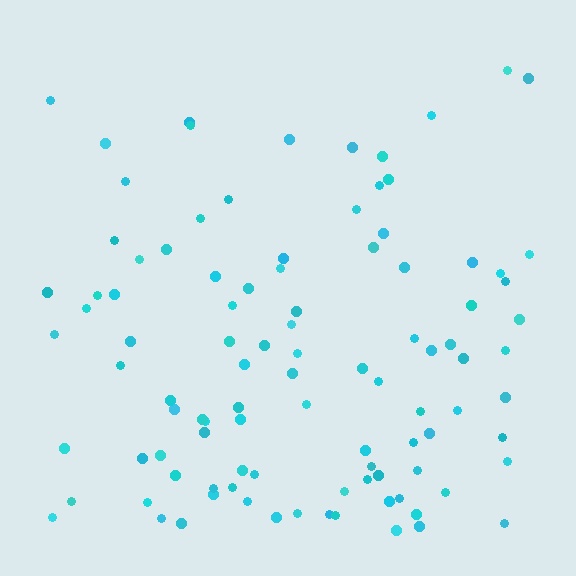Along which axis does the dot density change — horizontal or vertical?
Vertical.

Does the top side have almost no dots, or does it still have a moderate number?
Still a moderate number, just noticeably fewer than the bottom.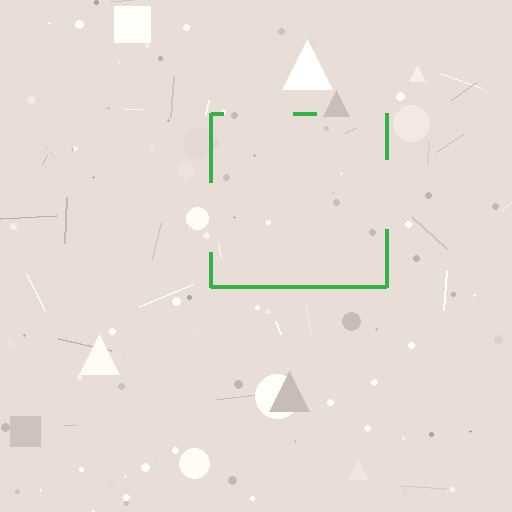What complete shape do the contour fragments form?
The contour fragments form a square.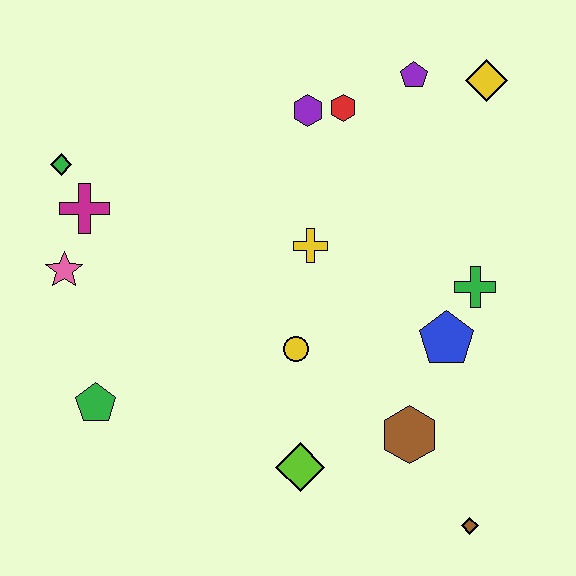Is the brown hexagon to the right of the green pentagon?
Yes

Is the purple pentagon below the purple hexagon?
No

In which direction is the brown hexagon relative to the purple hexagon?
The brown hexagon is below the purple hexagon.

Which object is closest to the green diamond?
The magenta cross is closest to the green diamond.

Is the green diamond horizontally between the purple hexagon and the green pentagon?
No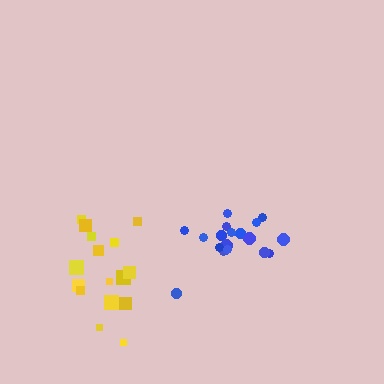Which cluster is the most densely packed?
Blue.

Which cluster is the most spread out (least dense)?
Yellow.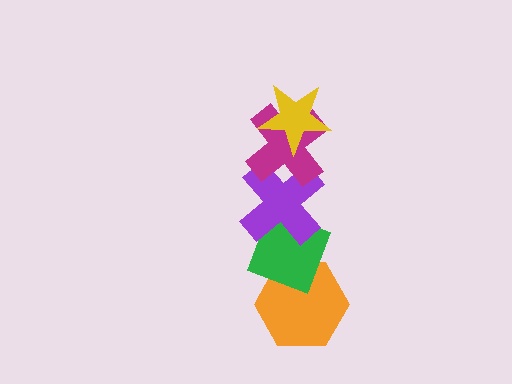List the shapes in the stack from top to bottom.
From top to bottom: the yellow star, the magenta cross, the purple cross, the green diamond, the orange hexagon.